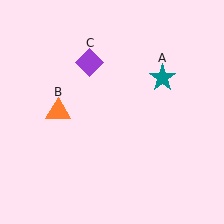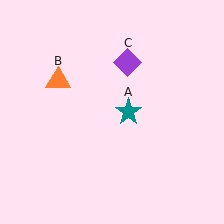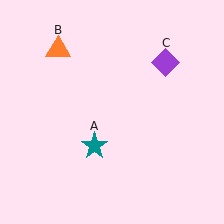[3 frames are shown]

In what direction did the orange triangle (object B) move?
The orange triangle (object B) moved up.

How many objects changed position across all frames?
3 objects changed position: teal star (object A), orange triangle (object B), purple diamond (object C).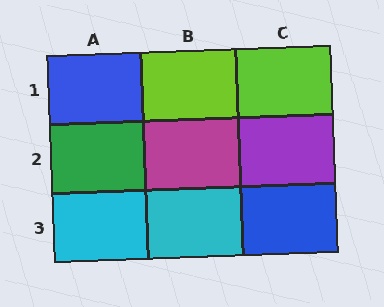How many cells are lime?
2 cells are lime.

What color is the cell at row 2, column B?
Magenta.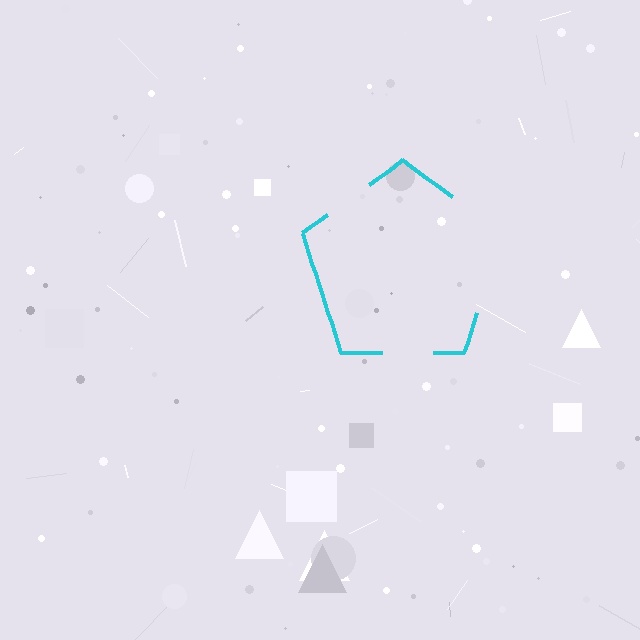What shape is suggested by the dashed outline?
The dashed outline suggests a pentagon.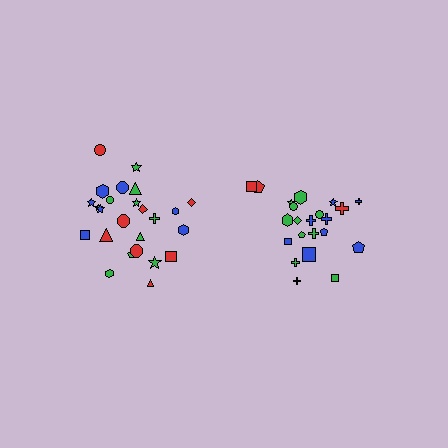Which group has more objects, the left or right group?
The left group.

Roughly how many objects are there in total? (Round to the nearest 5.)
Roughly 45 objects in total.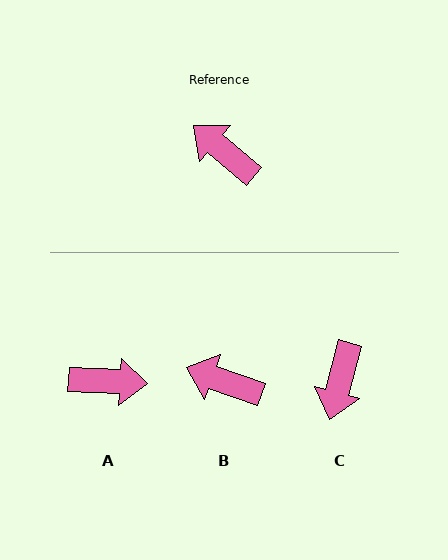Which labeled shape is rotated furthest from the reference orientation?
A, about 142 degrees away.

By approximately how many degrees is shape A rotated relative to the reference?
Approximately 142 degrees clockwise.